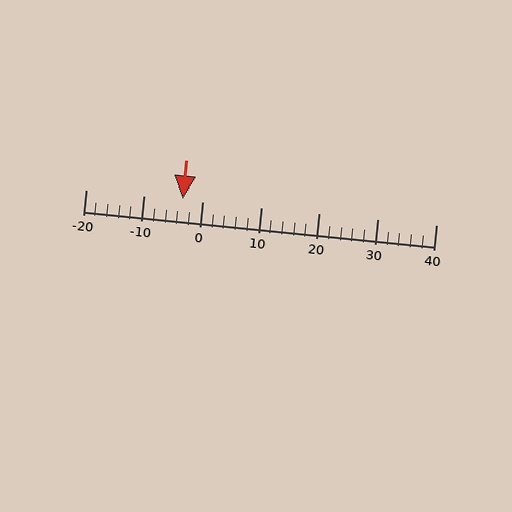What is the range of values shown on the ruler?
The ruler shows values from -20 to 40.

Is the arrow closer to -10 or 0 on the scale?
The arrow is closer to 0.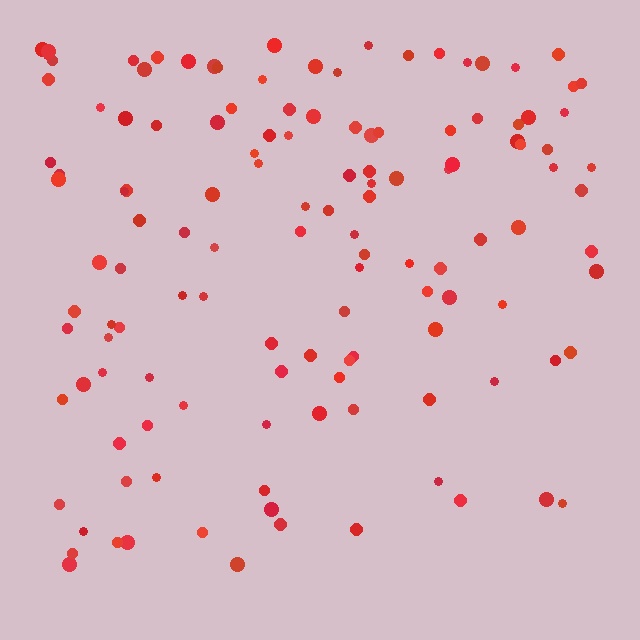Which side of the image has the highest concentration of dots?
The top.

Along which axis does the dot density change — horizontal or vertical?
Vertical.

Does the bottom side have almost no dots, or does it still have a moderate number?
Still a moderate number, just noticeably fewer than the top.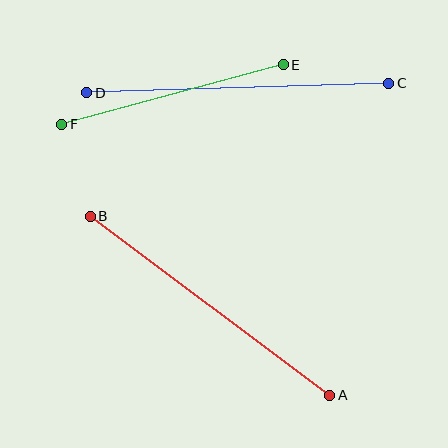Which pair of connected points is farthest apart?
Points C and D are farthest apart.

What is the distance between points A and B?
The distance is approximately 299 pixels.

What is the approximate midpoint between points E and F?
The midpoint is at approximately (172, 95) pixels.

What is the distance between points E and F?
The distance is approximately 229 pixels.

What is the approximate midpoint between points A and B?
The midpoint is at approximately (210, 306) pixels.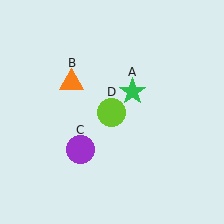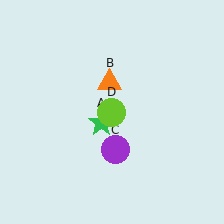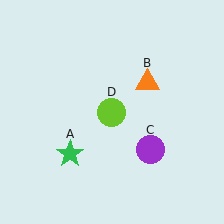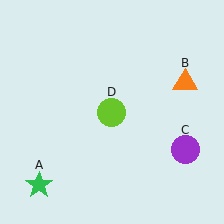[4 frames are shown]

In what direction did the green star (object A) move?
The green star (object A) moved down and to the left.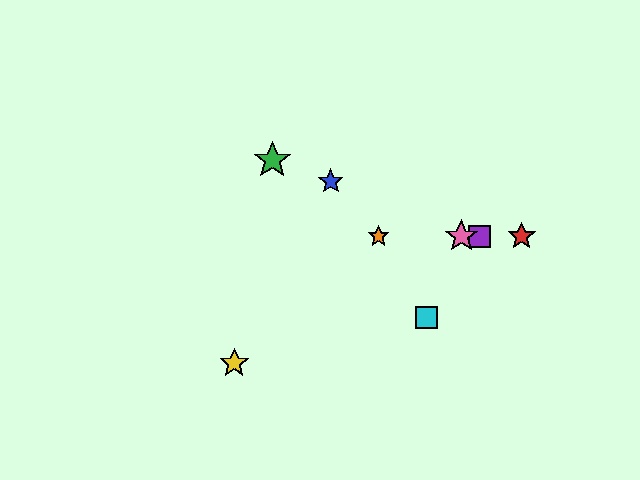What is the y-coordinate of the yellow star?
The yellow star is at y≈363.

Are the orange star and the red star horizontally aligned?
Yes, both are at y≈236.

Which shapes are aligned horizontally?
The red star, the purple square, the orange star, the pink star are aligned horizontally.